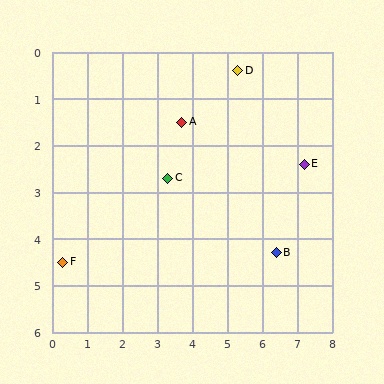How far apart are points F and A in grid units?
Points F and A are about 4.5 grid units apart.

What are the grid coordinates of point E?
Point E is at approximately (7.2, 2.4).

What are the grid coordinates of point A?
Point A is at approximately (3.7, 1.5).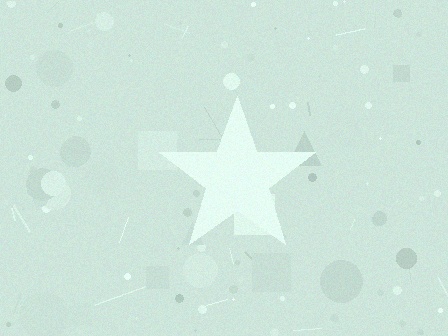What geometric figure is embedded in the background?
A star is embedded in the background.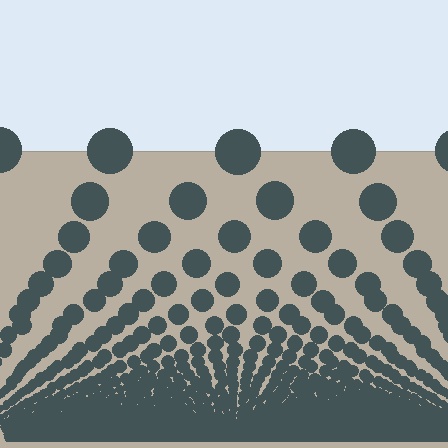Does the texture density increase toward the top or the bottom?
Density increases toward the bottom.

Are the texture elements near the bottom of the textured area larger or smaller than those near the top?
Smaller. The gradient is inverted — elements near the bottom are smaller and denser.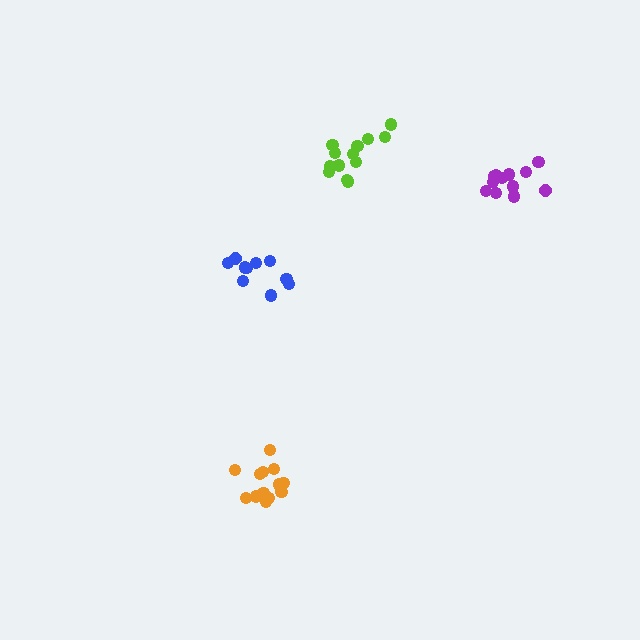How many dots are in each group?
Group 1: 13 dots, Group 2: 13 dots, Group 3: 13 dots, Group 4: 10 dots (49 total).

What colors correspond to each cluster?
The clusters are colored: orange, lime, purple, blue.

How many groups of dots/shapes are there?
There are 4 groups.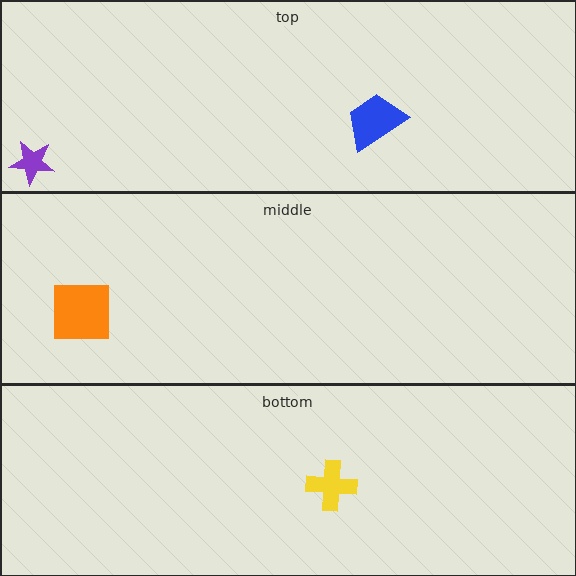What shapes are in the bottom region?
The yellow cross.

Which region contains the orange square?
The middle region.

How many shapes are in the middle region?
1.